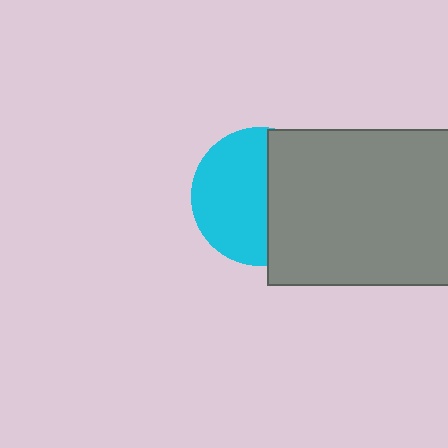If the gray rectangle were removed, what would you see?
You would see the complete cyan circle.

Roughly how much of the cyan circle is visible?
About half of it is visible (roughly 56%).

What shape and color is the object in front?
The object in front is a gray rectangle.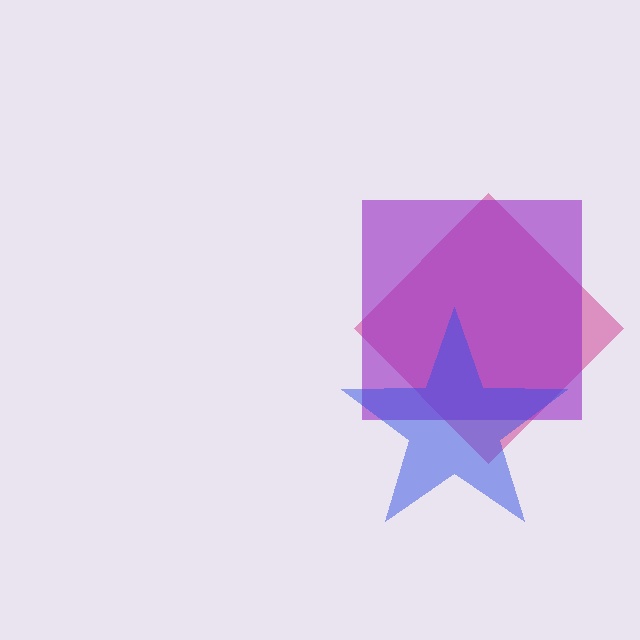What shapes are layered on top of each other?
The layered shapes are: a magenta diamond, a purple square, a blue star.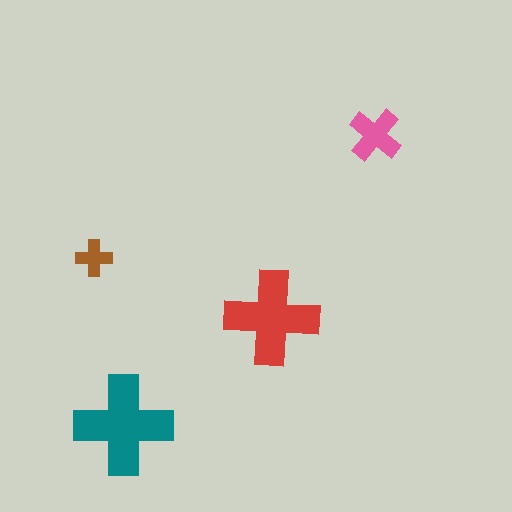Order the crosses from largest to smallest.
the teal one, the red one, the pink one, the brown one.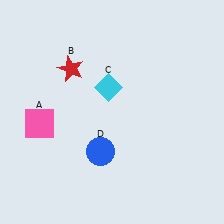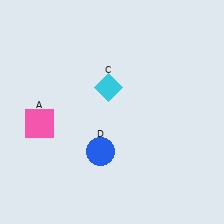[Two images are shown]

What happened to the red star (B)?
The red star (B) was removed in Image 2. It was in the top-left area of Image 1.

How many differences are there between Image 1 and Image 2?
There is 1 difference between the two images.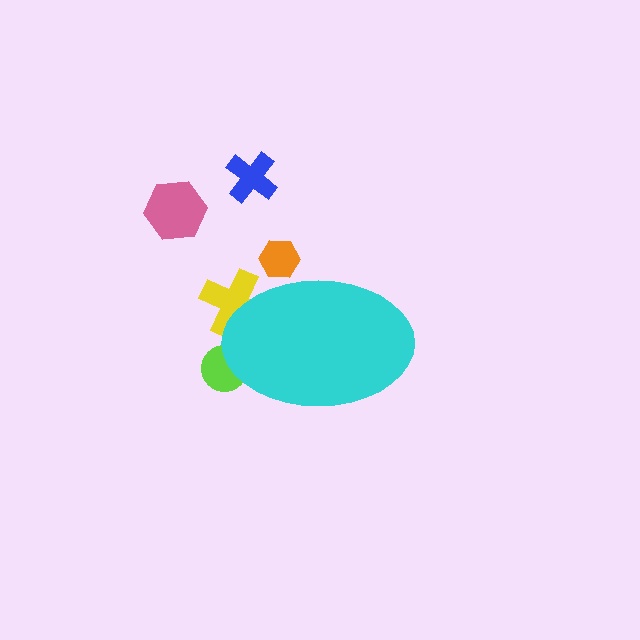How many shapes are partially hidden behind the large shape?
3 shapes are partially hidden.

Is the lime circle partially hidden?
Yes, the lime circle is partially hidden behind the cyan ellipse.